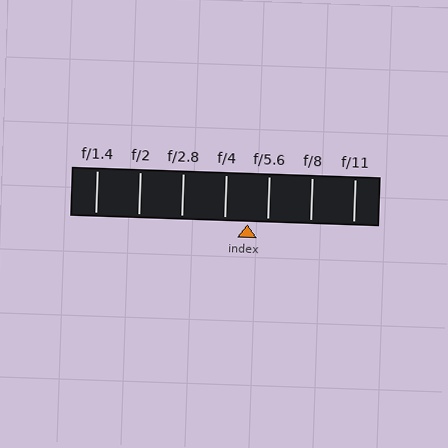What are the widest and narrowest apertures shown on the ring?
The widest aperture shown is f/1.4 and the narrowest is f/11.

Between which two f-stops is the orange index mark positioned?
The index mark is between f/4 and f/5.6.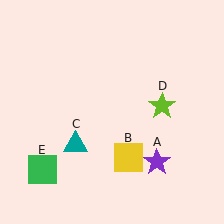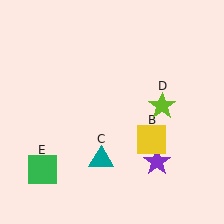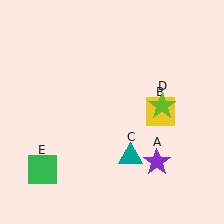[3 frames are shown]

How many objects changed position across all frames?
2 objects changed position: yellow square (object B), teal triangle (object C).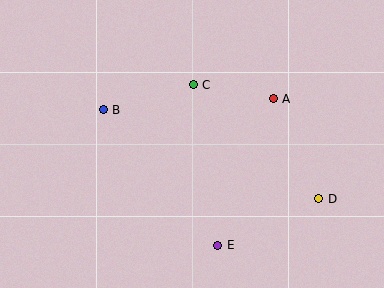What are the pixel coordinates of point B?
Point B is at (103, 110).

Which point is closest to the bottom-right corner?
Point D is closest to the bottom-right corner.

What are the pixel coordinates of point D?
Point D is at (319, 199).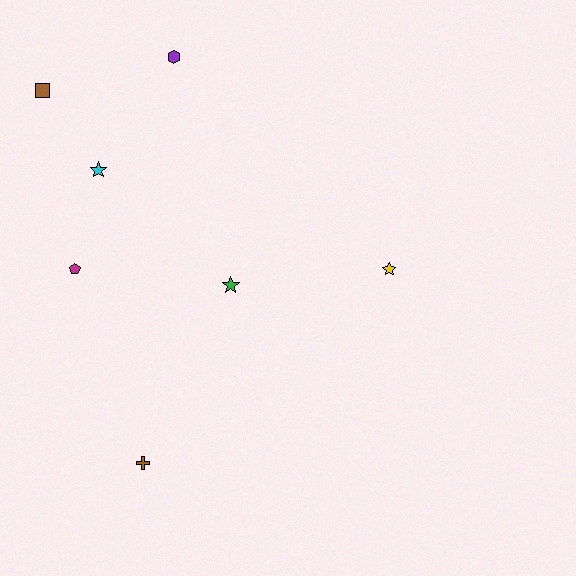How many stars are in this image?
There are 3 stars.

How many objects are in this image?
There are 7 objects.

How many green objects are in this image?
There is 1 green object.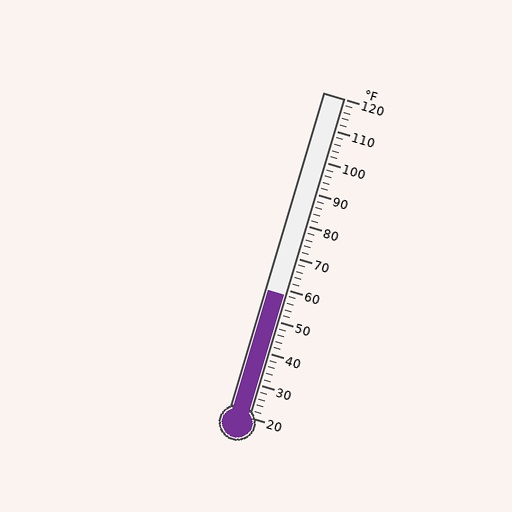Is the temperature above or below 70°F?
The temperature is below 70°F.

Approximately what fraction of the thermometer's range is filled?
The thermometer is filled to approximately 40% of its range.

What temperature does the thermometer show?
The thermometer shows approximately 58°F.